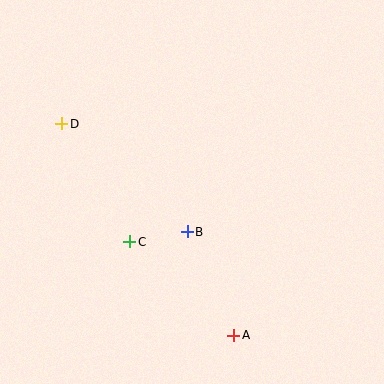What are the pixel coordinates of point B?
Point B is at (187, 232).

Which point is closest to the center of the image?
Point B at (187, 232) is closest to the center.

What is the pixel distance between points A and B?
The distance between A and B is 114 pixels.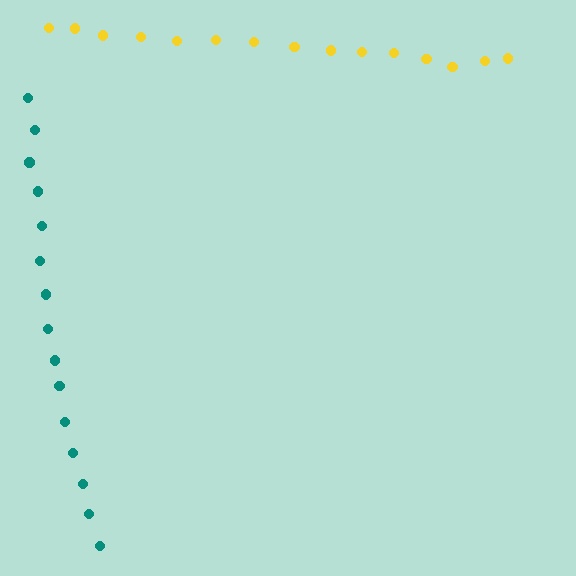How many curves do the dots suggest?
There are 2 distinct paths.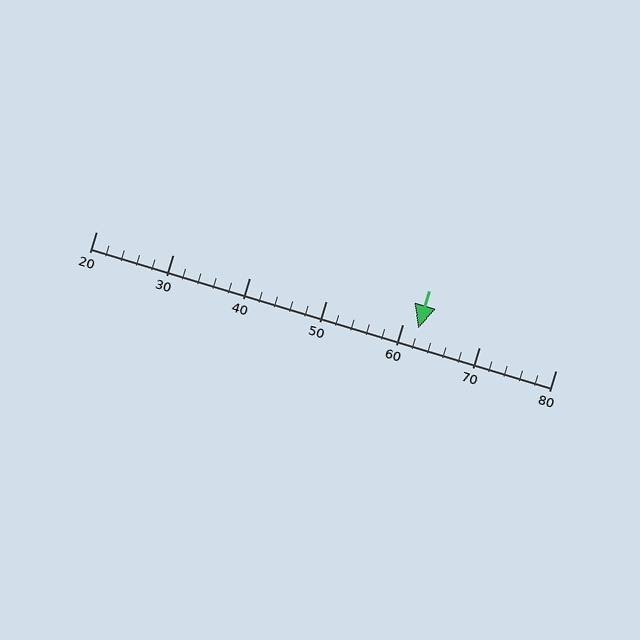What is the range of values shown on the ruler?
The ruler shows values from 20 to 80.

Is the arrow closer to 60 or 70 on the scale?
The arrow is closer to 60.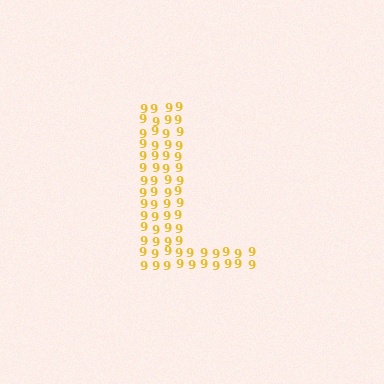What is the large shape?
The large shape is the letter L.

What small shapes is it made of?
It is made of small digit 9's.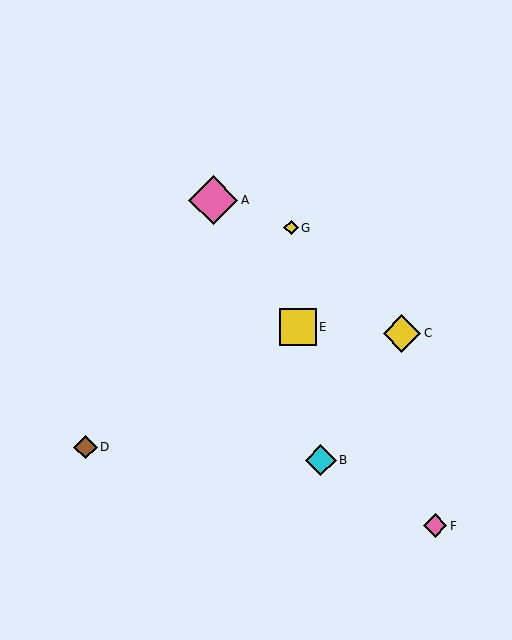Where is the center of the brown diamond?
The center of the brown diamond is at (86, 447).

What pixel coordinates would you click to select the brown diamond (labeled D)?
Click at (86, 447) to select the brown diamond D.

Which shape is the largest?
The pink diamond (labeled A) is the largest.